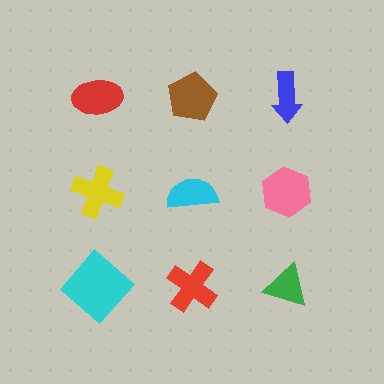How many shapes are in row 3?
3 shapes.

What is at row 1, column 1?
A red ellipse.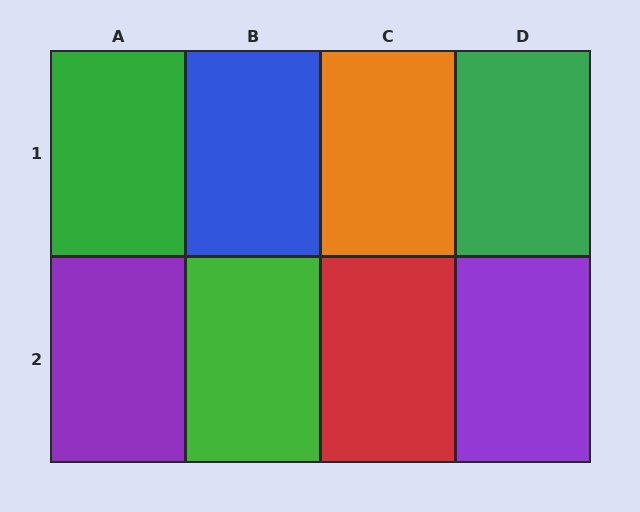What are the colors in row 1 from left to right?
Green, blue, orange, green.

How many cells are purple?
2 cells are purple.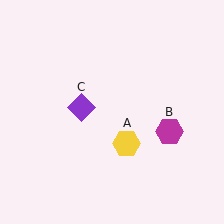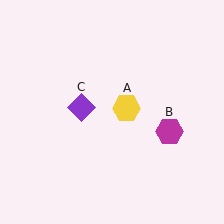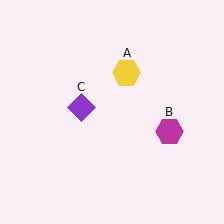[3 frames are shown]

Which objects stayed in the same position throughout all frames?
Magenta hexagon (object B) and purple diamond (object C) remained stationary.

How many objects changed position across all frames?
1 object changed position: yellow hexagon (object A).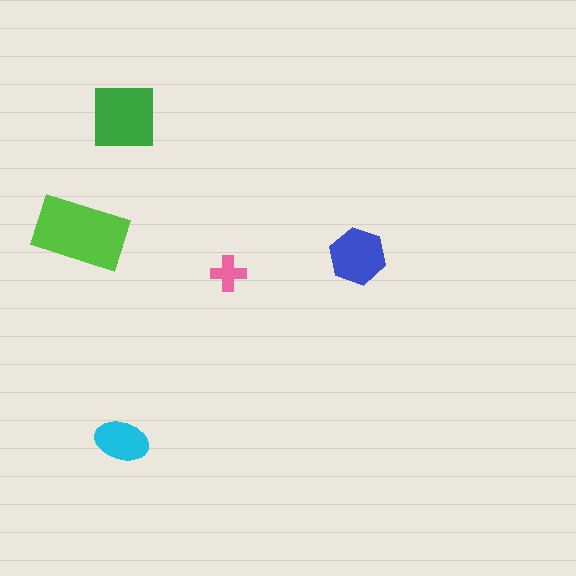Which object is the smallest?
The pink cross.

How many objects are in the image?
There are 5 objects in the image.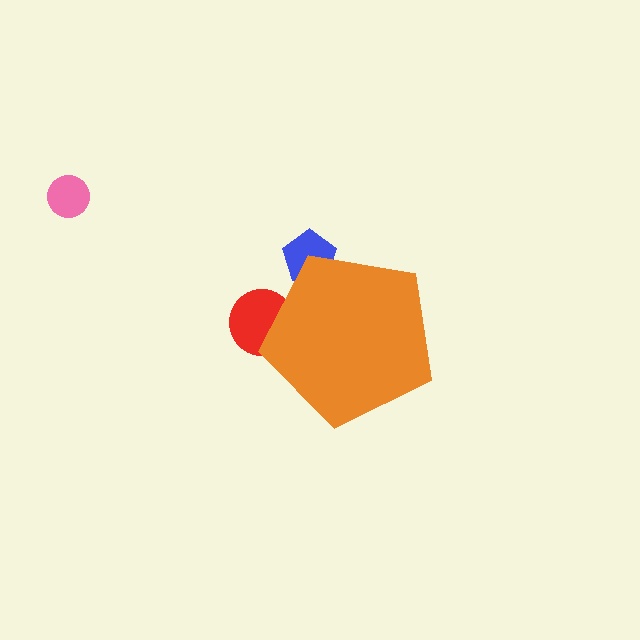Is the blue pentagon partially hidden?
Yes, the blue pentagon is partially hidden behind the orange pentagon.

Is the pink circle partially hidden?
No, the pink circle is fully visible.